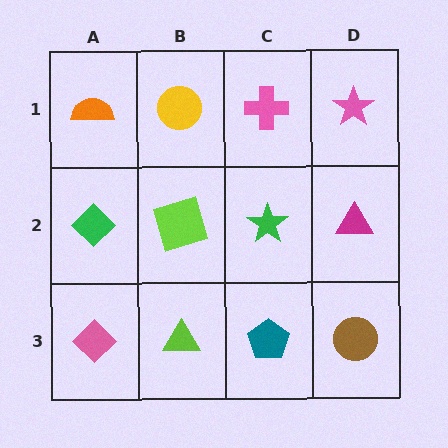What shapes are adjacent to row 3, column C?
A green star (row 2, column C), a lime triangle (row 3, column B), a brown circle (row 3, column D).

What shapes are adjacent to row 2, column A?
An orange semicircle (row 1, column A), a pink diamond (row 3, column A), a lime square (row 2, column B).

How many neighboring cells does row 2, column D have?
3.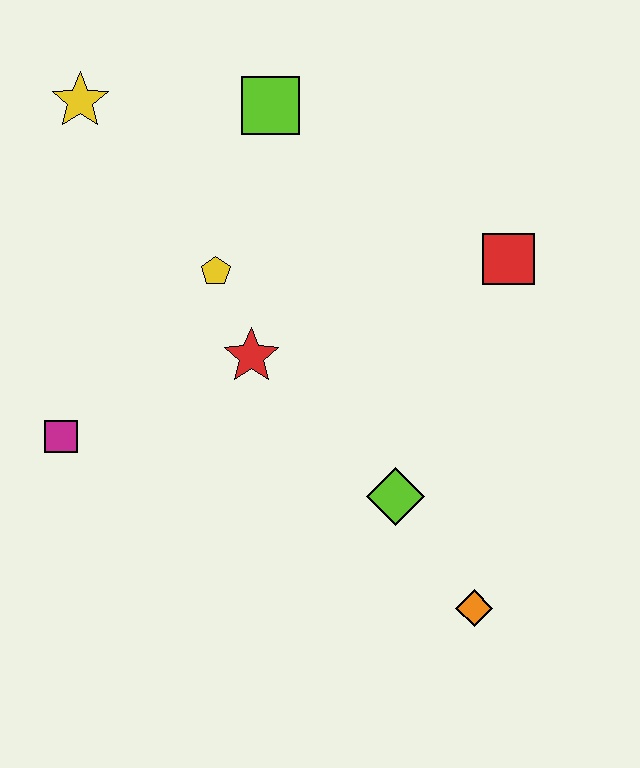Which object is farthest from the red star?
The orange diamond is farthest from the red star.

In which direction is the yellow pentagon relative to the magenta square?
The yellow pentagon is above the magenta square.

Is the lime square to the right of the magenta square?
Yes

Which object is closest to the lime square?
The yellow pentagon is closest to the lime square.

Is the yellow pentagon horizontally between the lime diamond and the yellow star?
Yes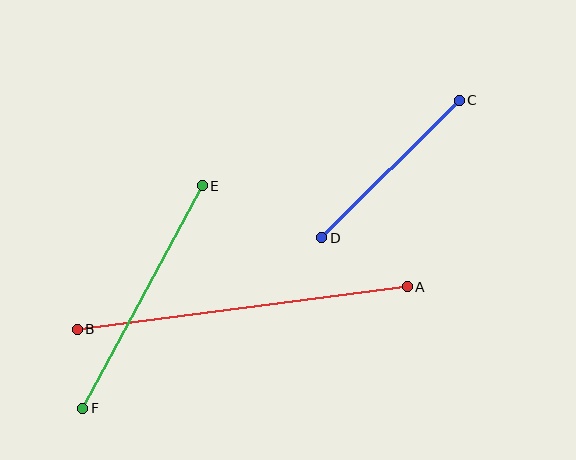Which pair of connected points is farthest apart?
Points A and B are farthest apart.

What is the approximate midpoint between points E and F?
The midpoint is at approximately (143, 297) pixels.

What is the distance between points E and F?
The distance is approximately 252 pixels.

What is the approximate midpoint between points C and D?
The midpoint is at approximately (390, 169) pixels.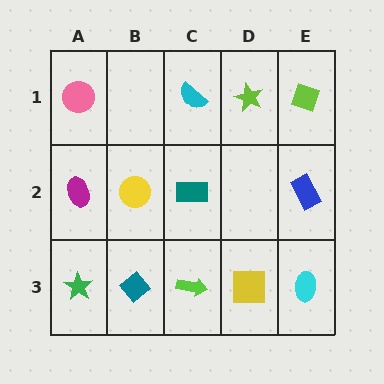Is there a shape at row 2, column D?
No, that cell is empty.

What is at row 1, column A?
A pink circle.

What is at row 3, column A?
A green star.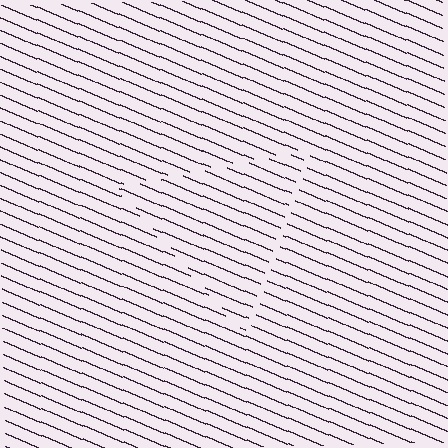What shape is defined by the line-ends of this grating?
An illusory triangle. The interior of the shape contains the same grating, shifted by half a period — the contour is defined by the phase discontinuity where line-ends from the inner and outer gratings abut.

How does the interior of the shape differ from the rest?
The interior of the shape contains the same grating, shifted by half a period — the contour is defined by the phase discontinuity where line-ends from the inner and outer gratings abut.